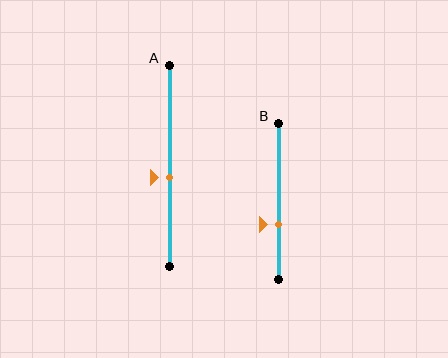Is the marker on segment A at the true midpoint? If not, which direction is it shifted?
No, the marker on segment A is shifted downward by about 5% of the segment length.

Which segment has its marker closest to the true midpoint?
Segment A has its marker closest to the true midpoint.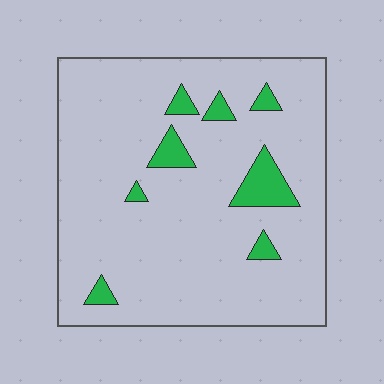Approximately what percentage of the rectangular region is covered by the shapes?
Approximately 10%.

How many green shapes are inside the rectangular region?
8.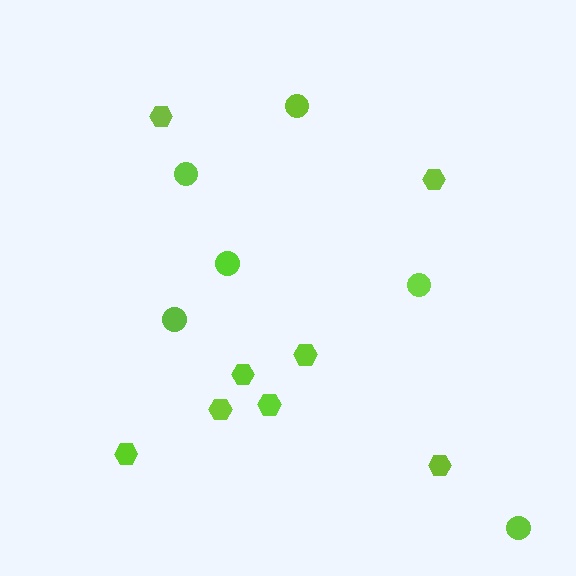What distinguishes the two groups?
There are 2 groups: one group of circles (6) and one group of hexagons (8).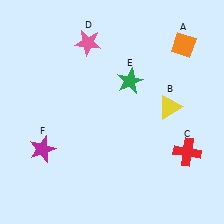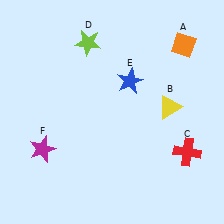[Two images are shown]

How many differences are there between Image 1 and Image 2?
There are 2 differences between the two images.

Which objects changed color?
D changed from pink to lime. E changed from green to blue.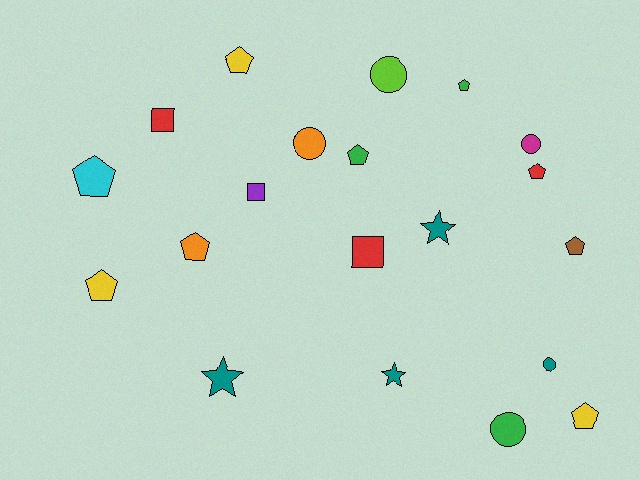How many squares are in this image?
There are 3 squares.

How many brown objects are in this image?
There is 1 brown object.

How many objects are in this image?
There are 20 objects.